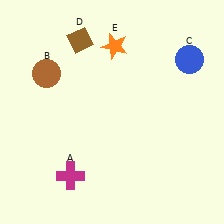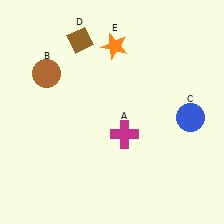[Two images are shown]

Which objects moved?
The objects that moved are: the magenta cross (A), the blue circle (C).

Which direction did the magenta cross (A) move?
The magenta cross (A) moved right.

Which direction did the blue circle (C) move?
The blue circle (C) moved down.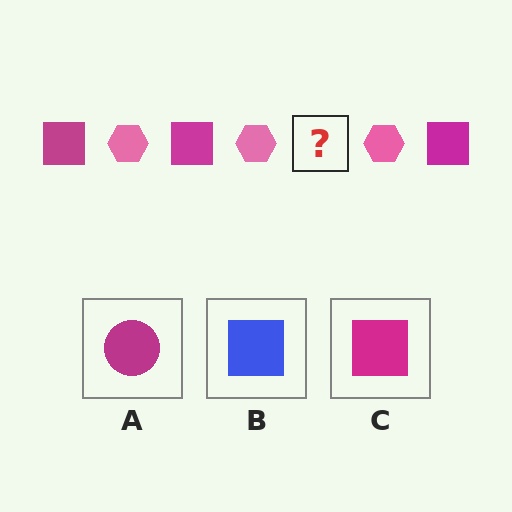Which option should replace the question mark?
Option C.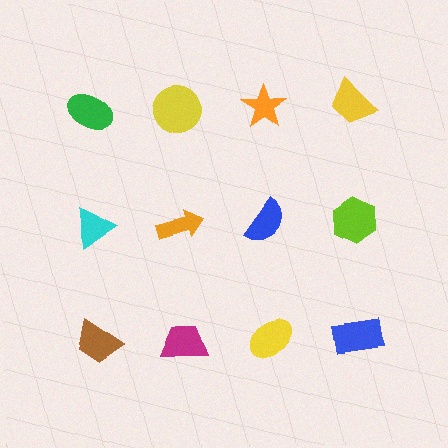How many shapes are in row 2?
4 shapes.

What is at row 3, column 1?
A brown trapezoid.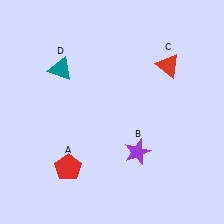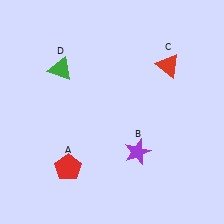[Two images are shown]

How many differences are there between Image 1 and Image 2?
There is 1 difference between the two images.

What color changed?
The triangle (D) changed from teal in Image 1 to green in Image 2.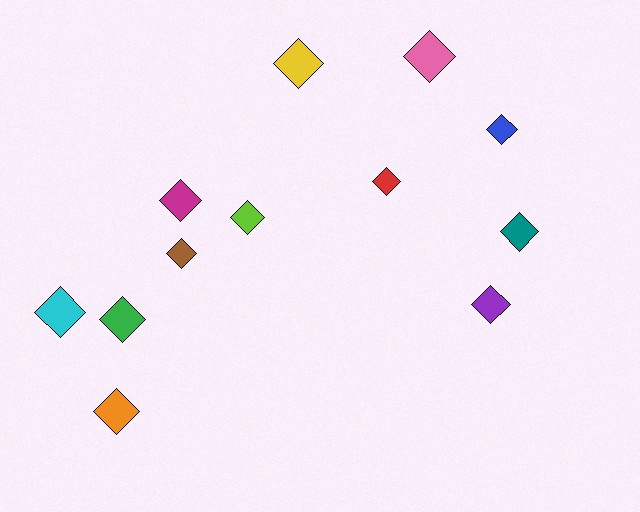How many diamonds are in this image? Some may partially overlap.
There are 12 diamonds.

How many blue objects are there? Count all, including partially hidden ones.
There is 1 blue object.